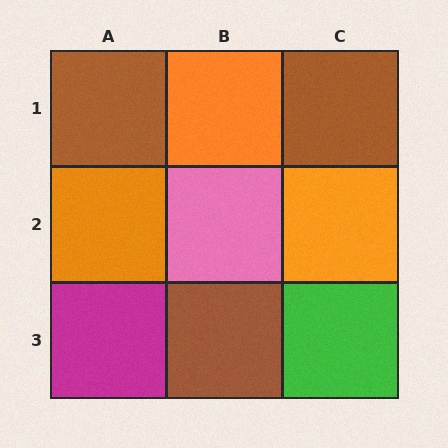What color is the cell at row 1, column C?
Brown.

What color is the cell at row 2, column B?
Pink.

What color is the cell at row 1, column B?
Orange.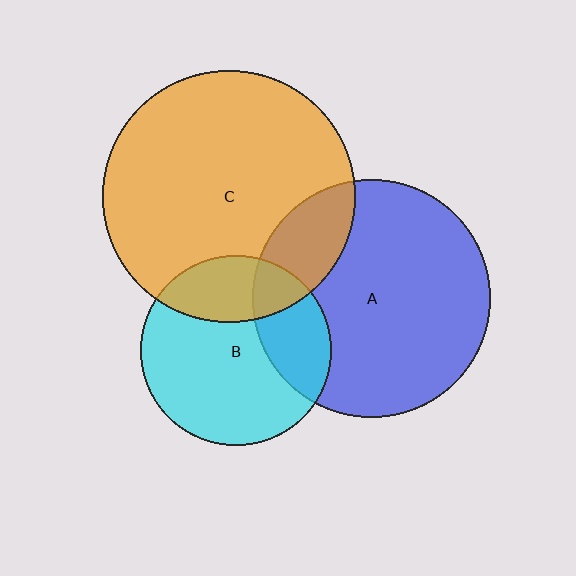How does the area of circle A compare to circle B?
Approximately 1.6 times.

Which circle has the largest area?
Circle C (orange).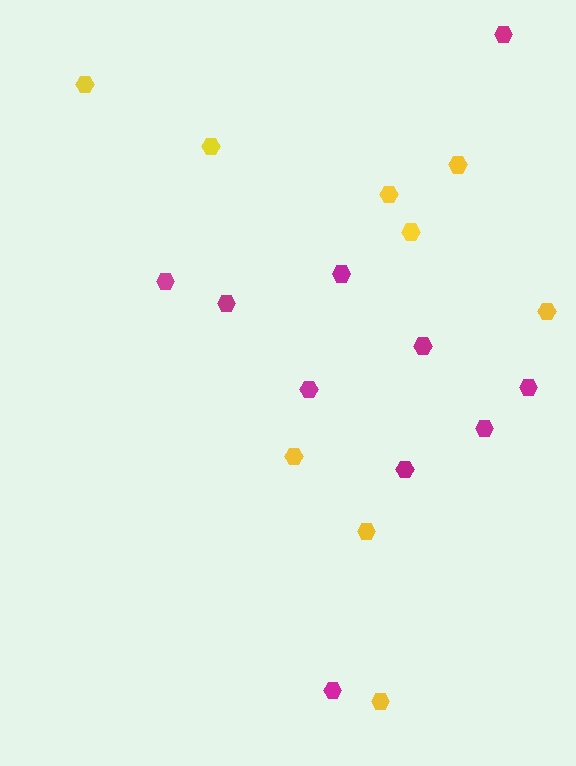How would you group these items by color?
There are 2 groups: one group of magenta hexagons (10) and one group of yellow hexagons (9).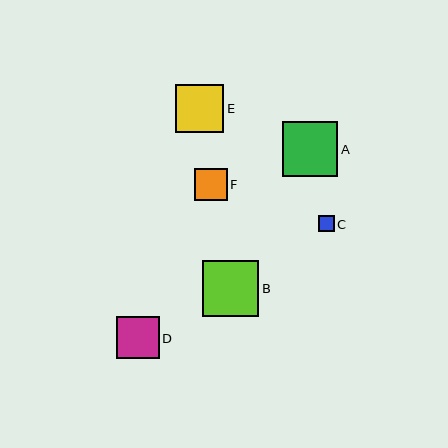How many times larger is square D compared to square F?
Square D is approximately 1.3 times the size of square F.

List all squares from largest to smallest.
From largest to smallest: B, A, E, D, F, C.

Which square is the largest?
Square B is the largest with a size of approximately 56 pixels.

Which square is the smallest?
Square C is the smallest with a size of approximately 16 pixels.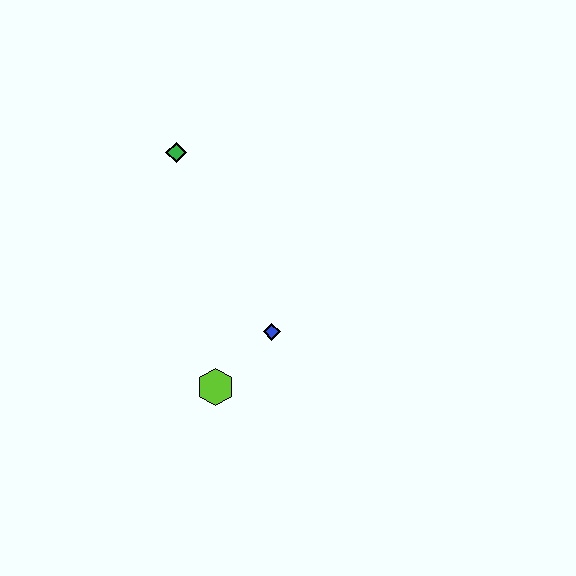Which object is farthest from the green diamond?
The lime hexagon is farthest from the green diamond.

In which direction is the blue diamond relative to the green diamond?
The blue diamond is below the green diamond.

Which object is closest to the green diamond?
The blue diamond is closest to the green diamond.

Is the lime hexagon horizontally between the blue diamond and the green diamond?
Yes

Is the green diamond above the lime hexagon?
Yes